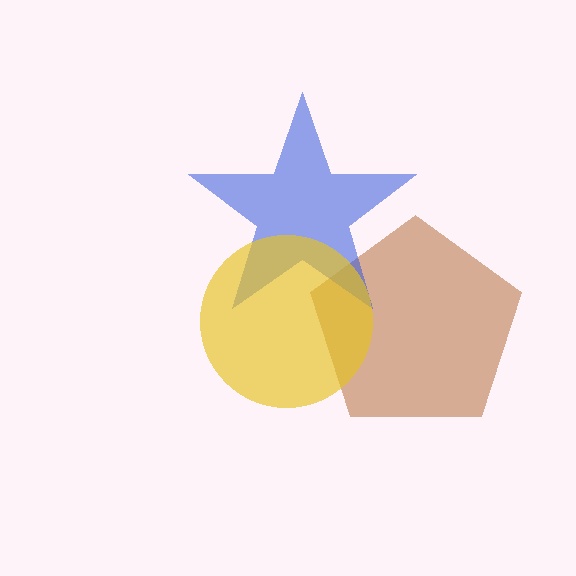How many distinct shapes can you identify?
There are 3 distinct shapes: a brown pentagon, a blue star, a yellow circle.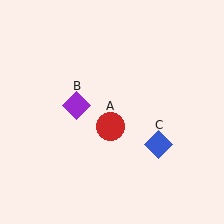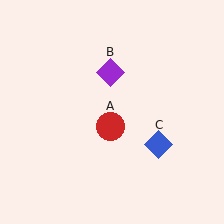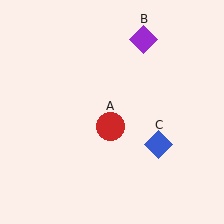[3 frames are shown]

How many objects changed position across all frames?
1 object changed position: purple diamond (object B).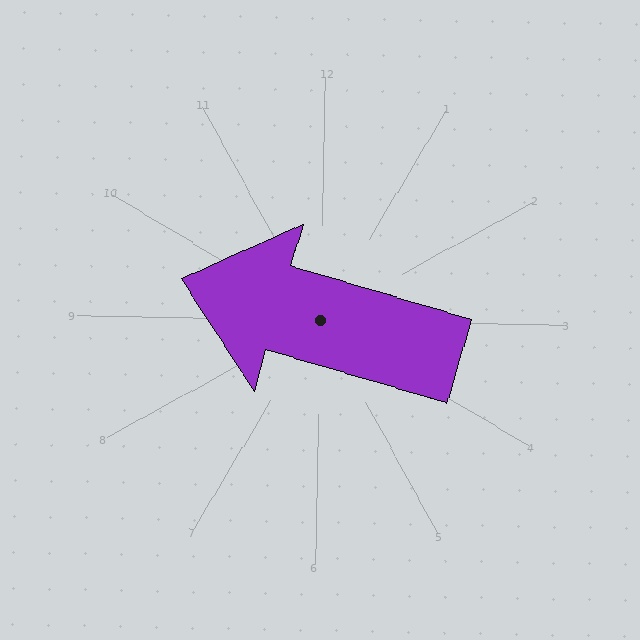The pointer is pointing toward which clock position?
Roughly 10 o'clock.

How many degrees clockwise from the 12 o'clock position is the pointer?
Approximately 285 degrees.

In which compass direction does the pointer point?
West.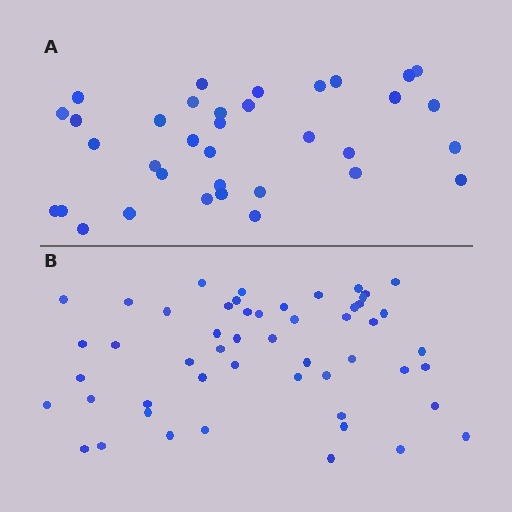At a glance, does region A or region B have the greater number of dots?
Region B (the bottom region) has more dots.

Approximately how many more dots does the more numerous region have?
Region B has approximately 15 more dots than region A.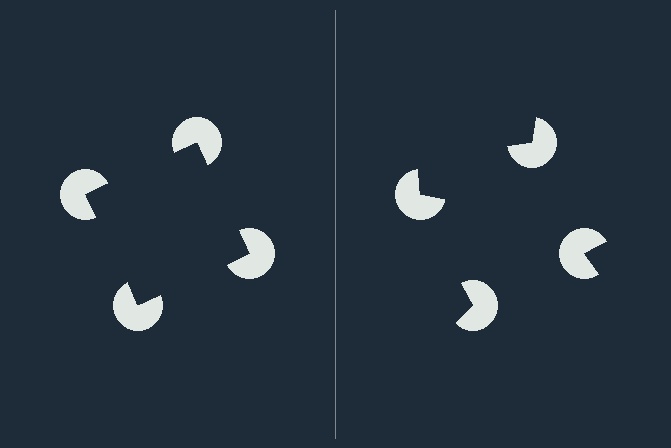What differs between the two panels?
The pac-man discs are positioned identically on both sides; only the wedge orientations differ. On the left they align to a square; on the right they are misaligned.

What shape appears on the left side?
An illusory square.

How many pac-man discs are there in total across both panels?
8 — 4 on each side.